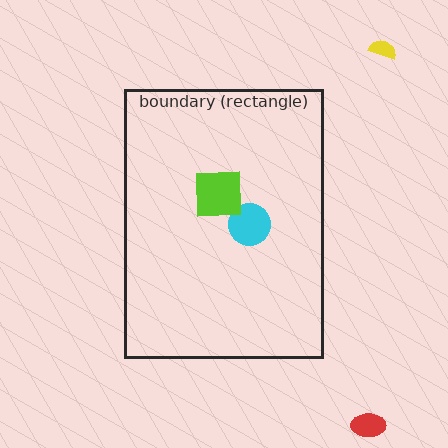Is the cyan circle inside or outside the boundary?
Inside.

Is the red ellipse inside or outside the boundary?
Outside.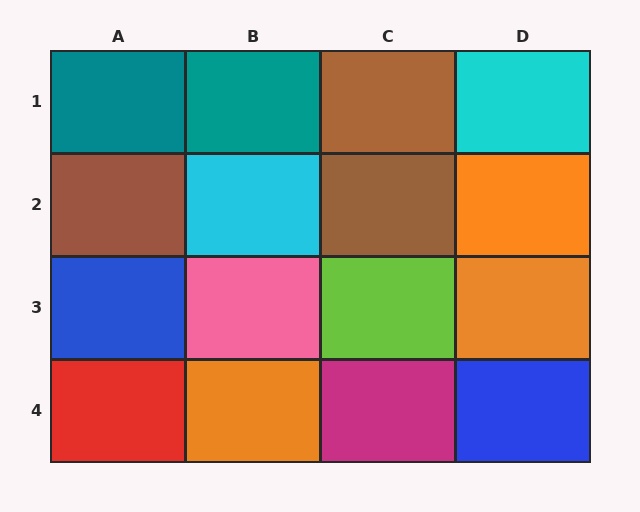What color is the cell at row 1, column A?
Teal.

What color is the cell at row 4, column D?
Blue.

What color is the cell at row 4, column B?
Orange.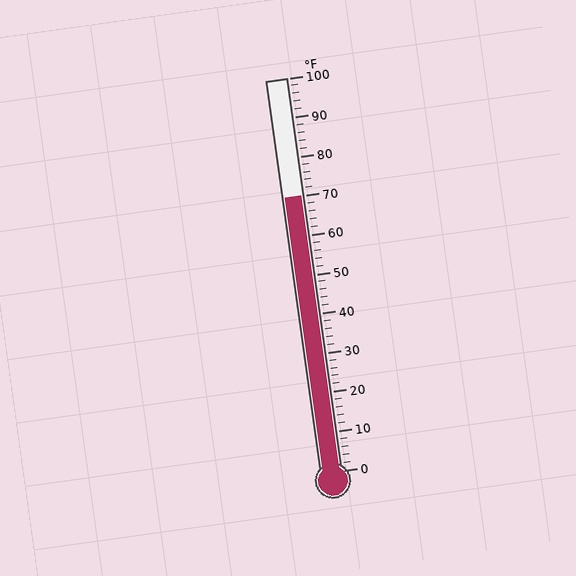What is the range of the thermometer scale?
The thermometer scale ranges from 0°F to 100°F.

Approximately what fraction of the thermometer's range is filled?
The thermometer is filled to approximately 70% of its range.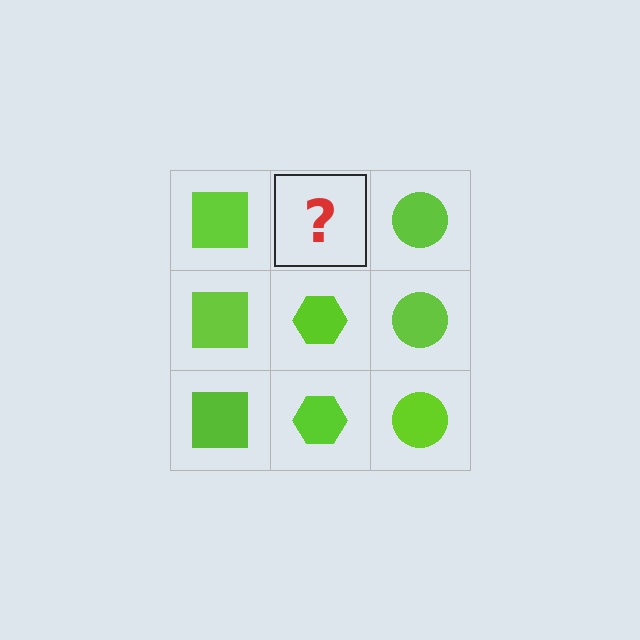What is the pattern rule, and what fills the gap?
The rule is that each column has a consistent shape. The gap should be filled with a lime hexagon.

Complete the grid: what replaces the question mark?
The question mark should be replaced with a lime hexagon.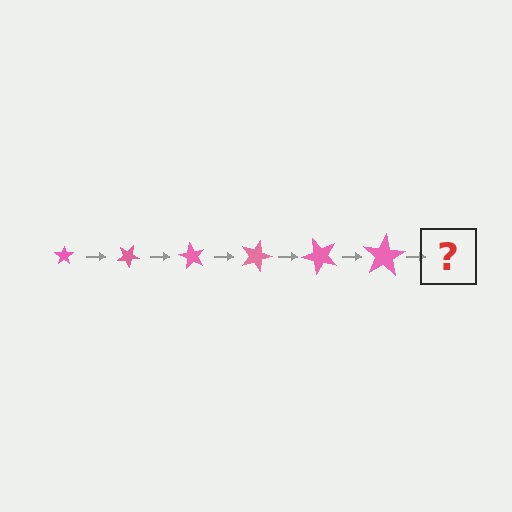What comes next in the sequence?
The next element should be a star, larger than the previous one and rotated 180 degrees from the start.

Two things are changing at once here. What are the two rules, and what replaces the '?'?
The two rules are that the star grows larger each step and it rotates 30 degrees each step. The '?' should be a star, larger than the previous one and rotated 180 degrees from the start.